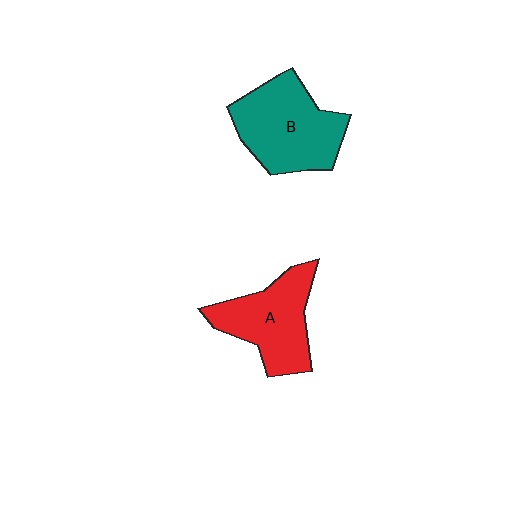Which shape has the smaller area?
Shape A (red).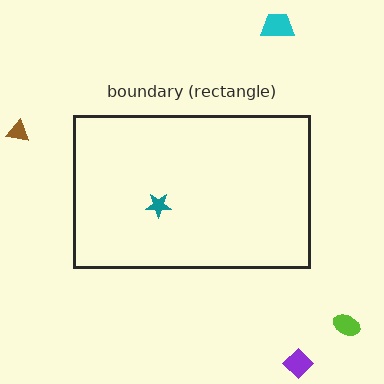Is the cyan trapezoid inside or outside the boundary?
Outside.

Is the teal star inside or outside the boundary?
Inside.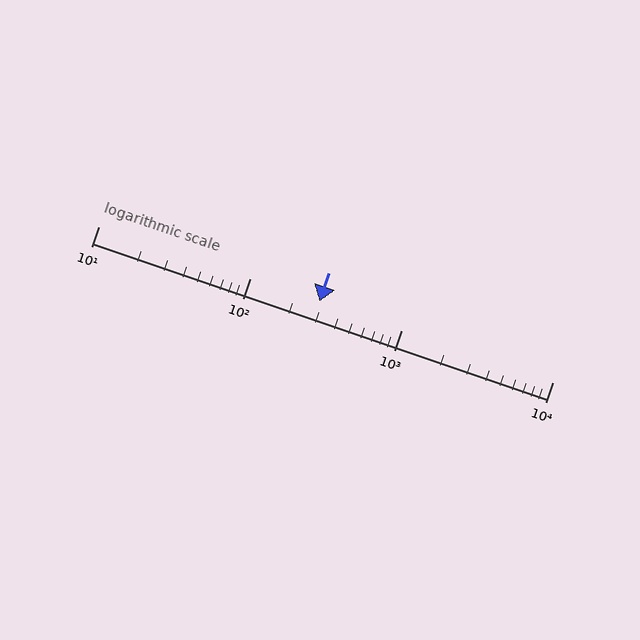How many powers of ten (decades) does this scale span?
The scale spans 3 decades, from 10 to 10000.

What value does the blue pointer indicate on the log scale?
The pointer indicates approximately 290.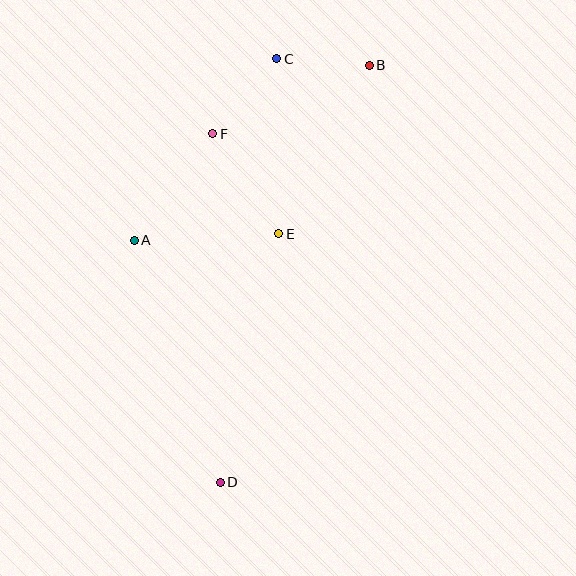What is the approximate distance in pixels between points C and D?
The distance between C and D is approximately 427 pixels.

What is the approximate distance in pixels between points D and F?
The distance between D and F is approximately 349 pixels.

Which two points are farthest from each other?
Points B and D are farthest from each other.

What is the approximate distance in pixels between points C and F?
The distance between C and F is approximately 99 pixels.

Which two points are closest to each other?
Points B and C are closest to each other.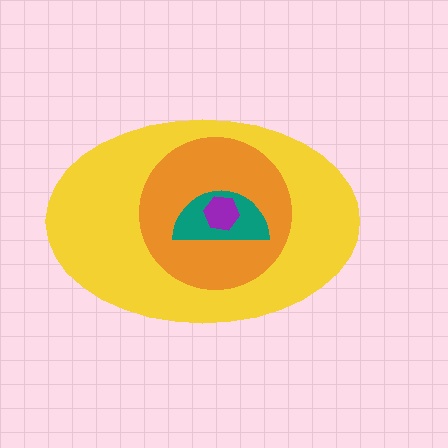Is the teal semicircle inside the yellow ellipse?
Yes.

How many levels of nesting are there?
4.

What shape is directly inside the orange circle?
The teal semicircle.